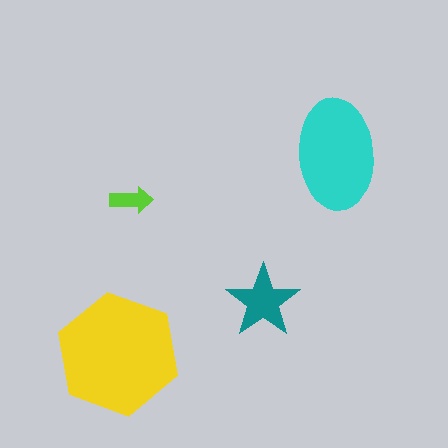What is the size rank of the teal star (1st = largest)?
3rd.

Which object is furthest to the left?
The yellow hexagon is leftmost.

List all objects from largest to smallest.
The yellow hexagon, the cyan ellipse, the teal star, the lime arrow.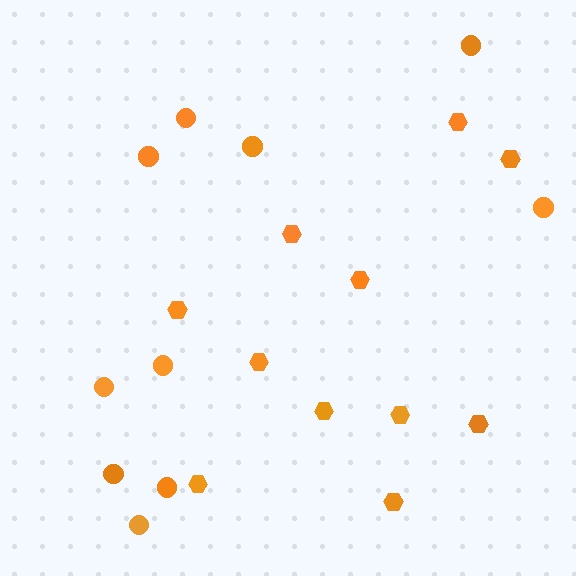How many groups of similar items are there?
There are 2 groups: one group of hexagons (11) and one group of circles (10).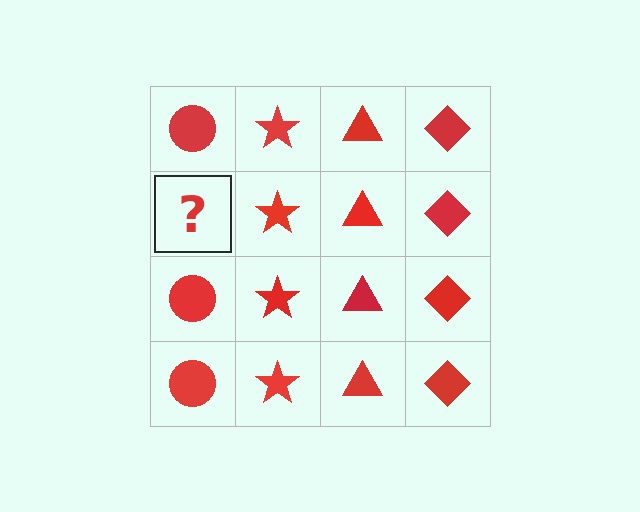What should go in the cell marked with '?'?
The missing cell should contain a red circle.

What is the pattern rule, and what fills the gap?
The rule is that each column has a consistent shape. The gap should be filled with a red circle.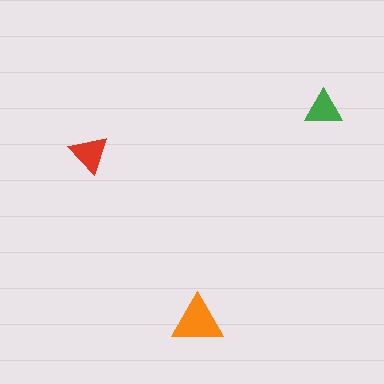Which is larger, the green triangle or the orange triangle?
The orange one.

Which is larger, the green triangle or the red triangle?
The red one.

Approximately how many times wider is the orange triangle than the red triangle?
About 1.5 times wider.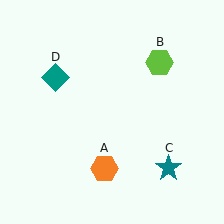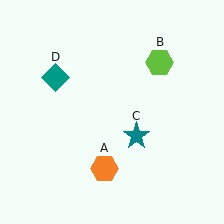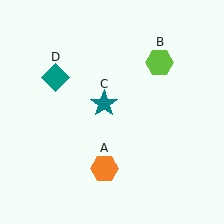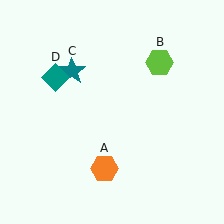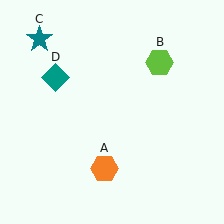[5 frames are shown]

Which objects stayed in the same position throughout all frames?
Orange hexagon (object A) and lime hexagon (object B) and teal diamond (object D) remained stationary.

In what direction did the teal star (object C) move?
The teal star (object C) moved up and to the left.